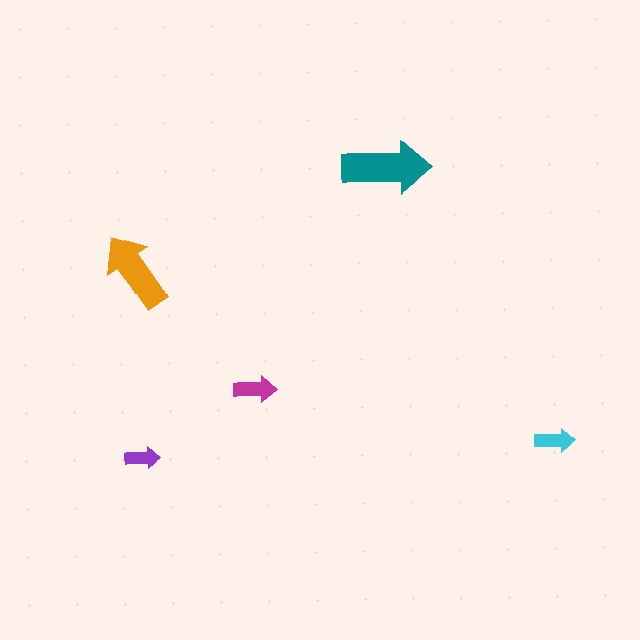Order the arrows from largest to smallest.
the teal one, the orange one, the magenta one, the cyan one, the purple one.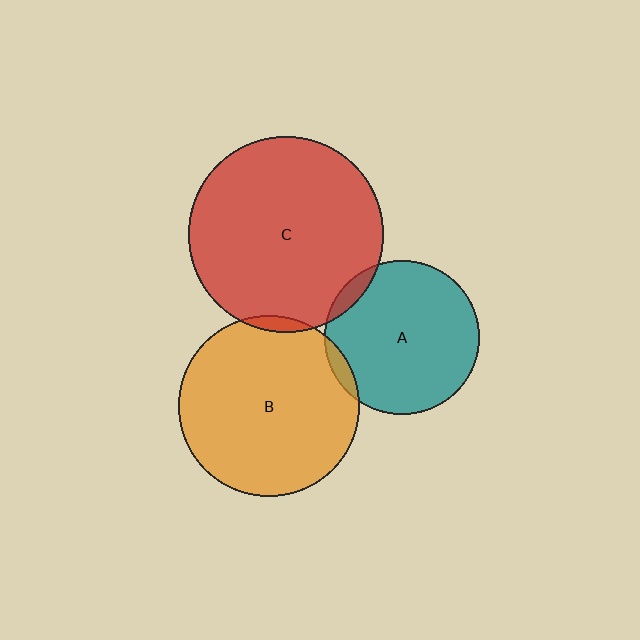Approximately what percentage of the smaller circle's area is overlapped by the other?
Approximately 5%.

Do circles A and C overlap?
Yes.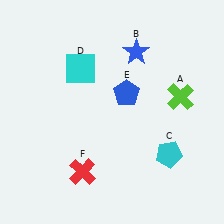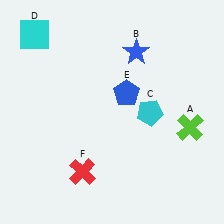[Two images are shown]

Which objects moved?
The objects that moved are: the lime cross (A), the cyan pentagon (C), the cyan square (D).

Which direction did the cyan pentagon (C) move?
The cyan pentagon (C) moved up.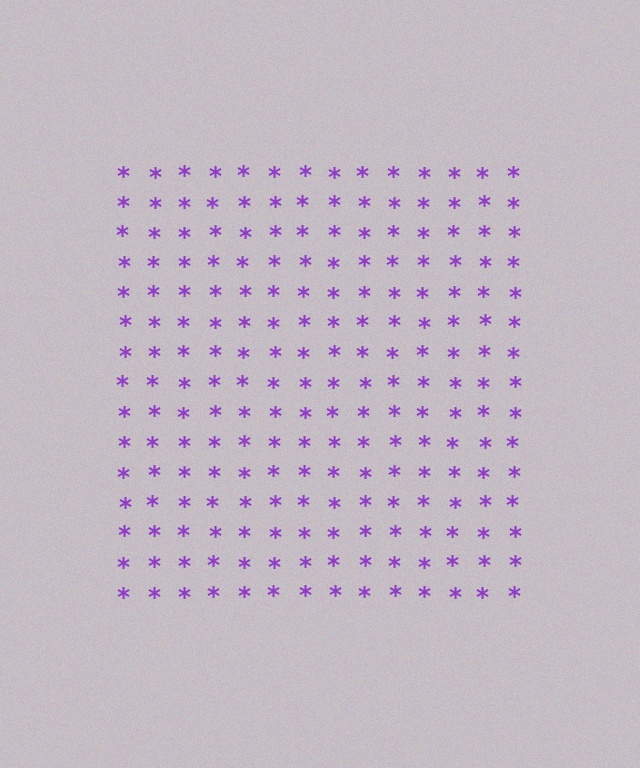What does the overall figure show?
The overall figure shows a square.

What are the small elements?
The small elements are asterisks.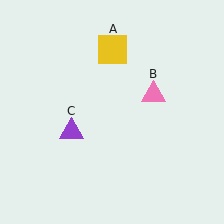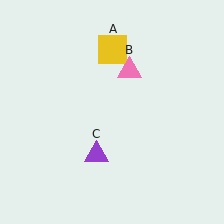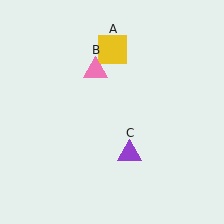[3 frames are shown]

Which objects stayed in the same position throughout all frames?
Yellow square (object A) remained stationary.